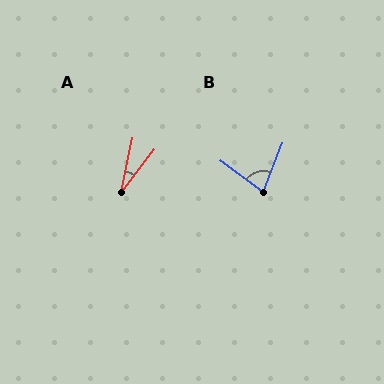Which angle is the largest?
B, at approximately 75 degrees.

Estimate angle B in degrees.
Approximately 75 degrees.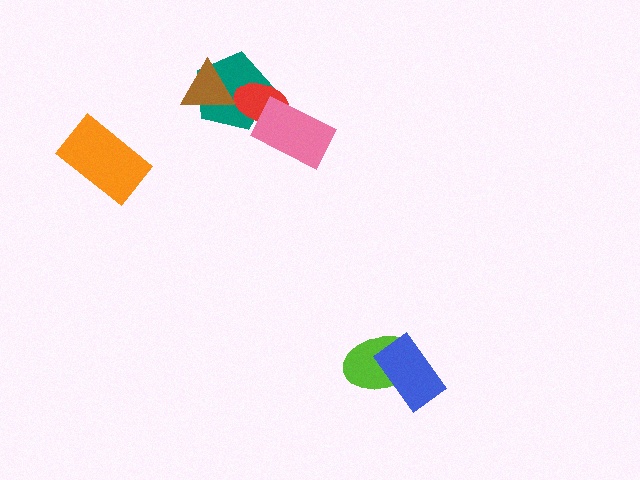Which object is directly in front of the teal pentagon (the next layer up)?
The brown triangle is directly in front of the teal pentagon.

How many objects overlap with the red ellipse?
2 objects overlap with the red ellipse.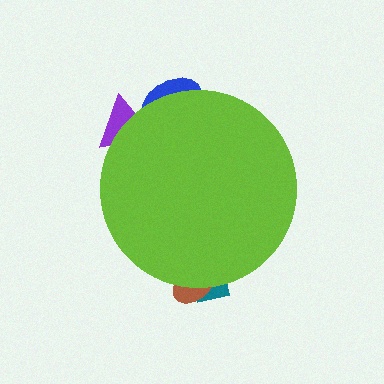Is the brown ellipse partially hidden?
Yes, the brown ellipse is partially hidden behind the lime circle.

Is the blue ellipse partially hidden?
Yes, the blue ellipse is partially hidden behind the lime circle.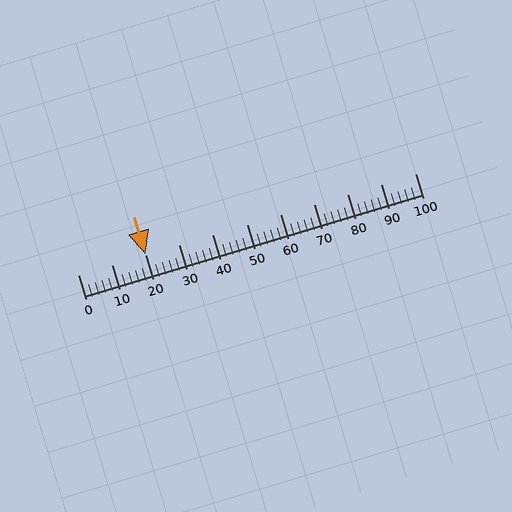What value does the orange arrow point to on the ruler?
The orange arrow points to approximately 20.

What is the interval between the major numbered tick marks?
The major tick marks are spaced 10 units apart.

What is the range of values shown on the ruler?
The ruler shows values from 0 to 100.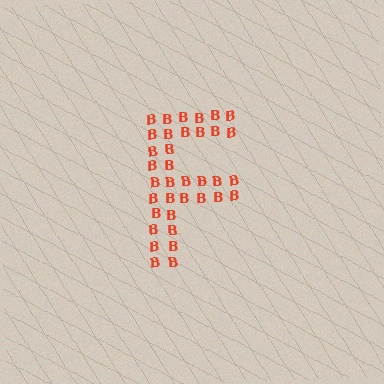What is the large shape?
The large shape is the letter F.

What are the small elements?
The small elements are letter B's.